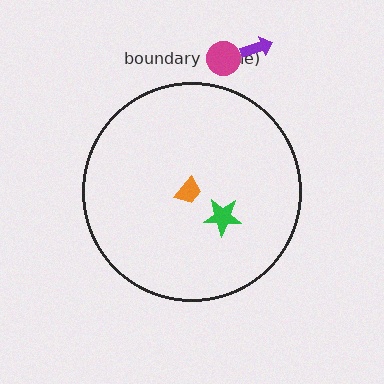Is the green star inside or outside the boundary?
Inside.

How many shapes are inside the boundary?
2 inside, 2 outside.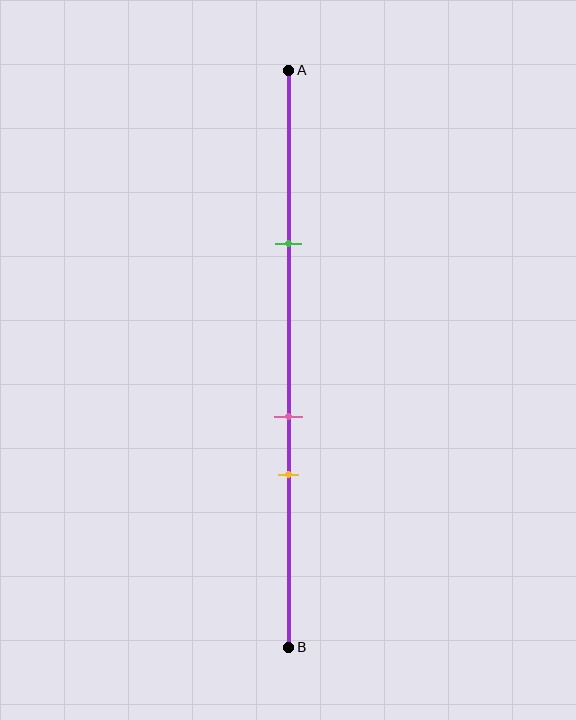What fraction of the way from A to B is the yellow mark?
The yellow mark is approximately 70% (0.7) of the way from A to B.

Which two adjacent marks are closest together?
The pink and yellow marks are the closest adjacent pair.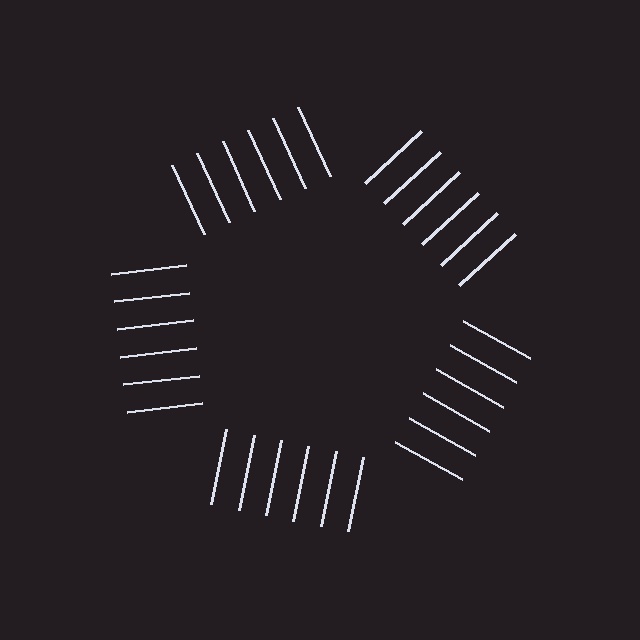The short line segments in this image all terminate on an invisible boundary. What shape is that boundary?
An illusory pentagon — the line segments terminate on its edges but no continuous stroke is drawn.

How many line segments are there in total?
30 — 6 along each of the 5 edges.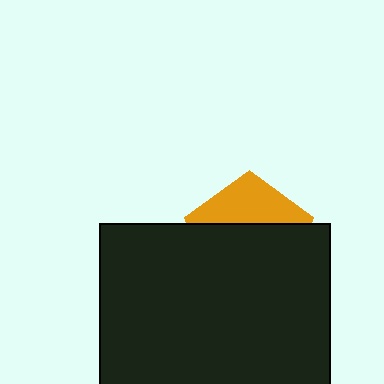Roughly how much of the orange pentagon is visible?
A small part of it is visible (roughly 35%).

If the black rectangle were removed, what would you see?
You would see the complete orange pentagon.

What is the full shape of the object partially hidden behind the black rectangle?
The partially hidden object is an orange pentagon.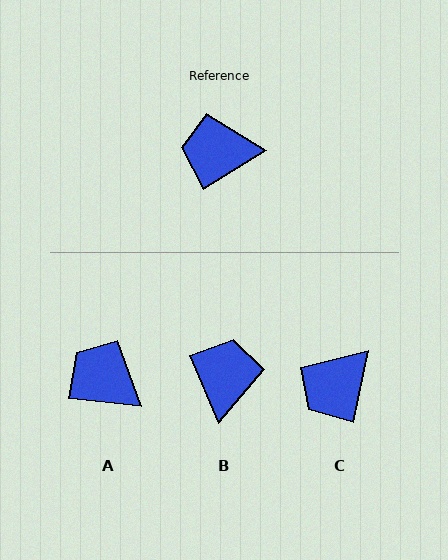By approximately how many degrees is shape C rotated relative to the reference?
Approximately 46 degrees counter-clockwise.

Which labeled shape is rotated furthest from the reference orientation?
B, about 99 degrees away.